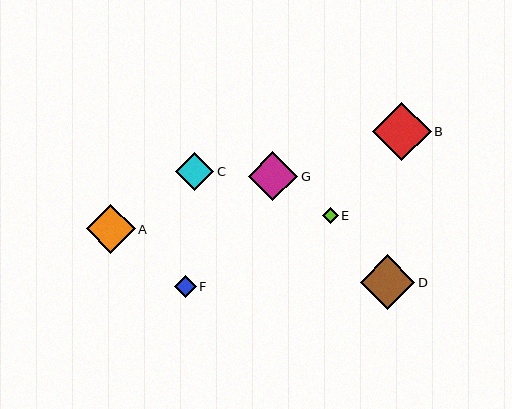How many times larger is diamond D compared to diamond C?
Diamond D is approximately 1.4 times the size of diamond C.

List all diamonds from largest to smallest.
From largest to smallest: B, D, G, A, C, F, E.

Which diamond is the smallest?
Diamond E is the smallest with a size of approximately 16 pixels.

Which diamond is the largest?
Diamond B is the largest with a size of approximately 58 pixels.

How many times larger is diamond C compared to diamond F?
Diamond C is approximately 1.8 times the size of diamond F.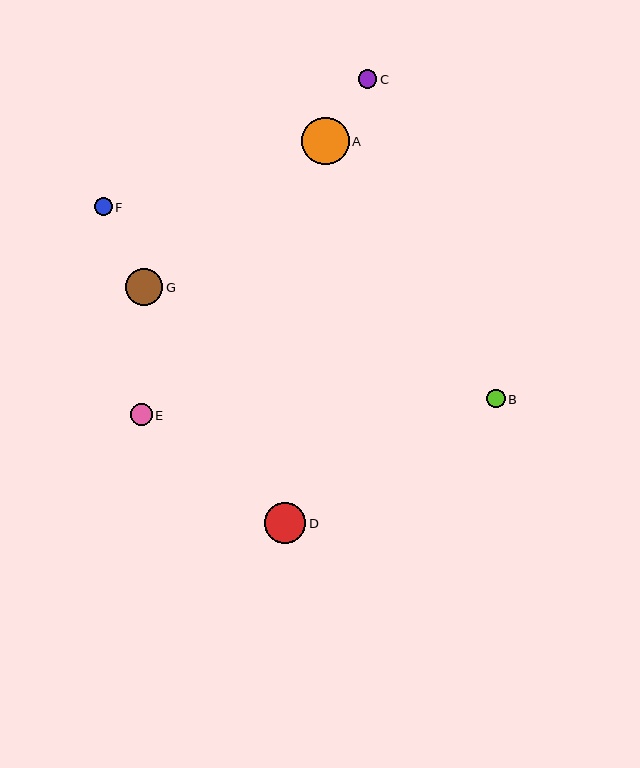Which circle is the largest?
Circle A is the largest with a size of approximately 48 pixels.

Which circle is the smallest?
Circle F is the smallest with a size of approximately 18 pixels.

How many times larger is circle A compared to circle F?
Circle A is approximately 2.6 times the size of circle F.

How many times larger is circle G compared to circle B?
Circle G is approximately 2.0 times the size of circle B.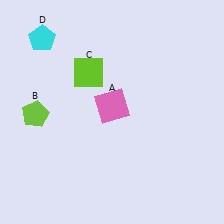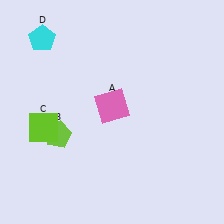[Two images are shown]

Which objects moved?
The objects that moved are: the lime pentagon (B), the lime square (C).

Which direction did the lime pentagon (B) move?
The lime pentagon (B) moved right.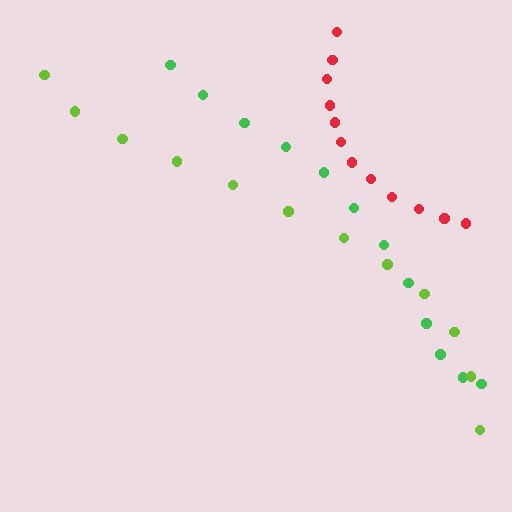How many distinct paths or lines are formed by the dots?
There are 3 distinct paths.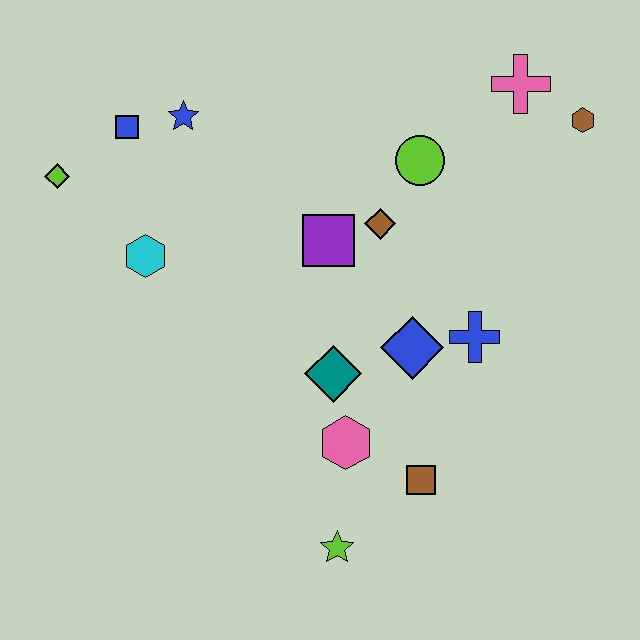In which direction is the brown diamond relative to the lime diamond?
The brown diamond is to the right of the lime diamond.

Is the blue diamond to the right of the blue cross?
No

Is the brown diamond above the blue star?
No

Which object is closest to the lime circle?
The brown diamond is closest to the lime circle.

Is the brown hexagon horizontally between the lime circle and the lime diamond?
No